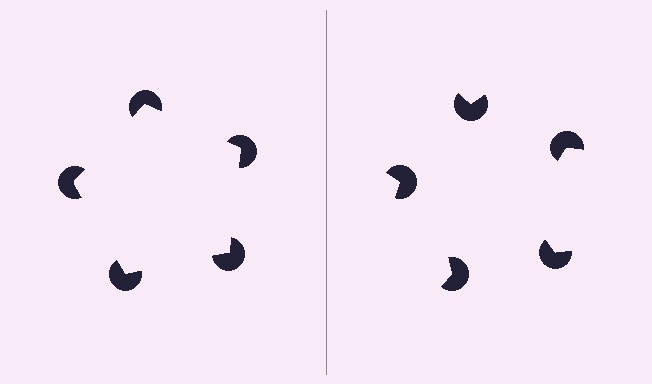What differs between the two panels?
The pac-man discs are positioned identically on both sides; only the wedge orientations differ. On the left they align to a pentagon; on the right they are misaligned.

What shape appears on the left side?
An illusory pentagon.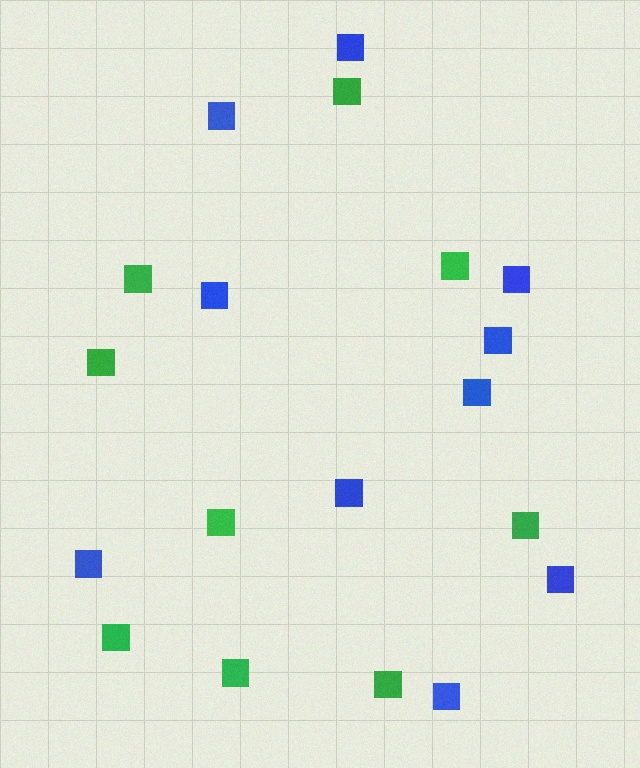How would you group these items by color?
There are 2 groups: one group of green squares (9) and one group of blue squares (10).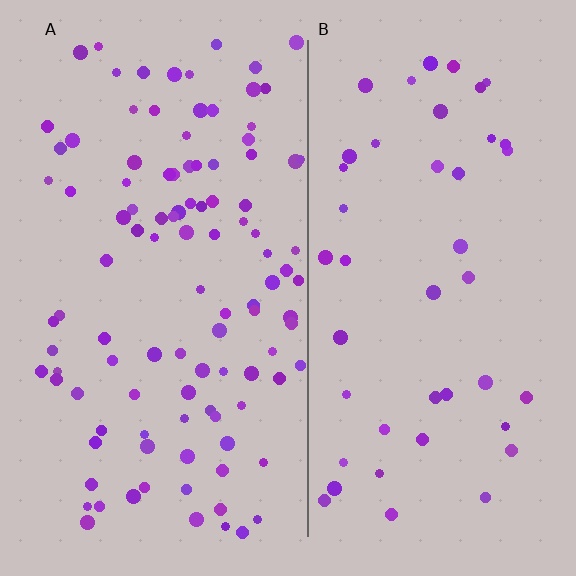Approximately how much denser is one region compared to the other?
Approximately 2.4× — region A over region B.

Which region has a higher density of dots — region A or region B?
A (the left).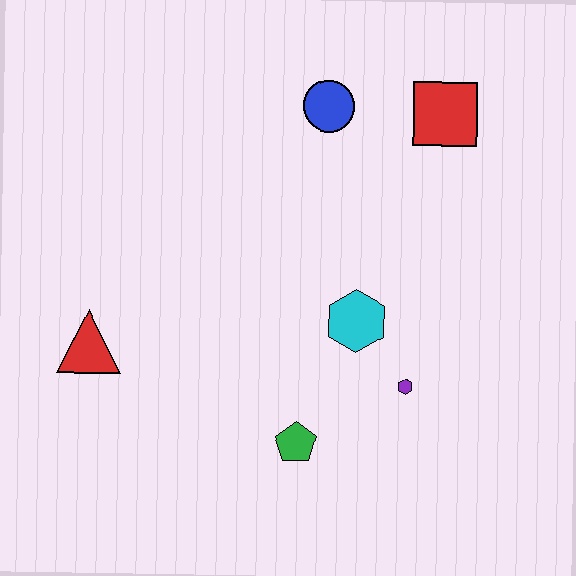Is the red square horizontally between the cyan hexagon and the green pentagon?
No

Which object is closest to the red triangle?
The green pentagon is closest to the red triangle.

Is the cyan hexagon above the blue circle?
No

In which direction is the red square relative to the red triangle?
The red square is to the right of the red triangle.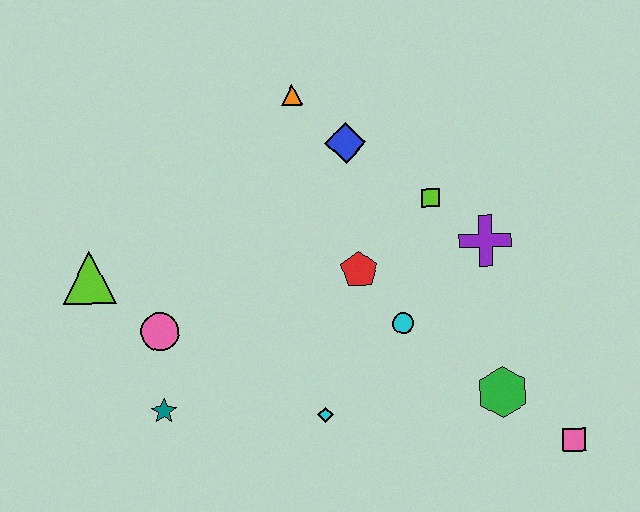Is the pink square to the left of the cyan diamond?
No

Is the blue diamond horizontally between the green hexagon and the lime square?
No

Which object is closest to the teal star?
The pink circle is closest to the teal star.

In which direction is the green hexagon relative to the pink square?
The green hexagon is to the left of the pink square.